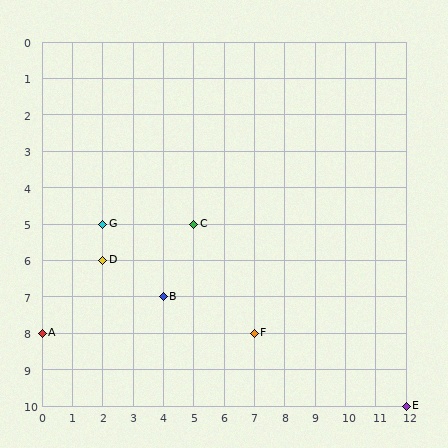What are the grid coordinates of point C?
Point C is at grid coordinates (5, 5).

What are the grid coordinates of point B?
Point B is at grid coordinates (4, 7).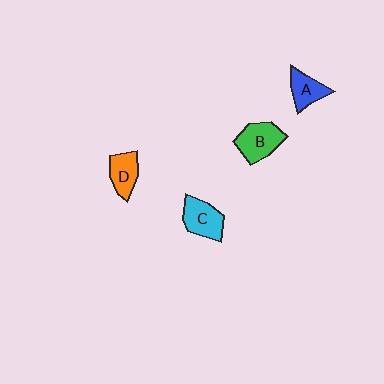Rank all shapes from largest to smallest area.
From largest to smallest: B (green), C (cyan), D (orange), A (blue).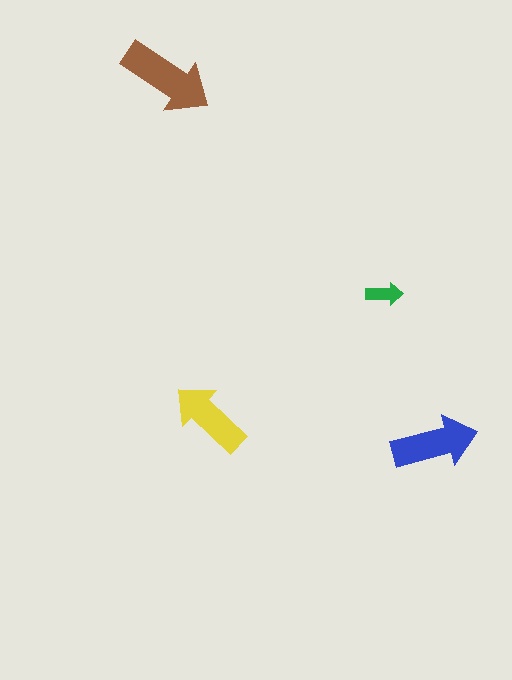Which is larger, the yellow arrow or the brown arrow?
The brown one.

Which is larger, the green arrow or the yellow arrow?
The yellow one.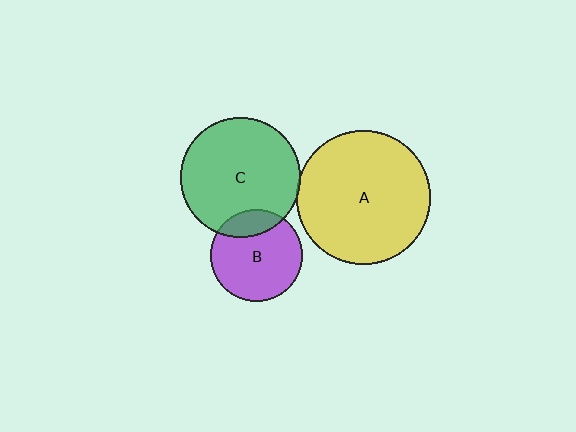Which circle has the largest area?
Circle A (yellow).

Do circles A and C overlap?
Yes.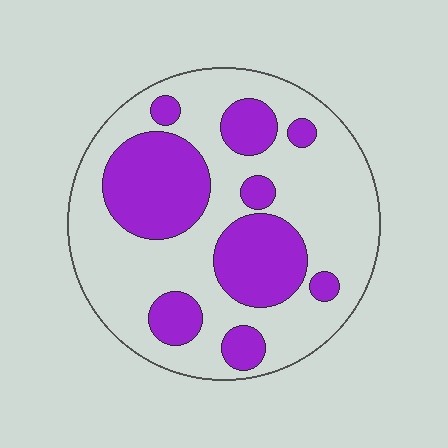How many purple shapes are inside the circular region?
9.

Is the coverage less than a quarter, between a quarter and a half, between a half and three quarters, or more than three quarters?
Between a quarter and a half.